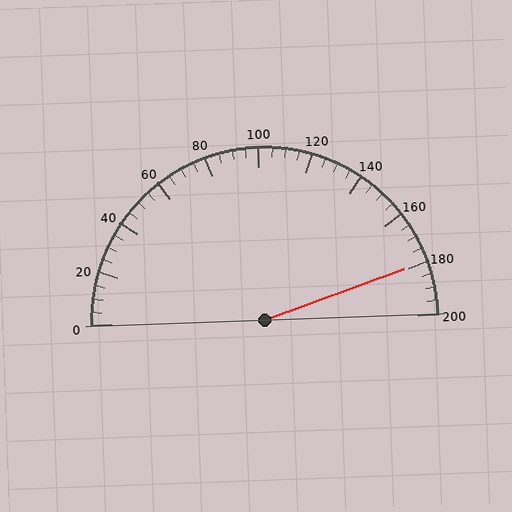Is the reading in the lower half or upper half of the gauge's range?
The reading is in the upper half of the range (0 to 200).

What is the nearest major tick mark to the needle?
The nearest major tick mark is 180.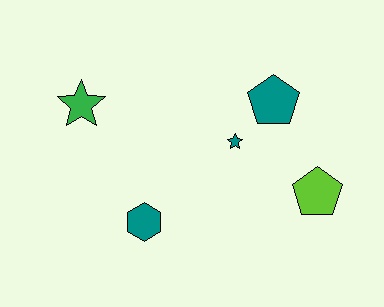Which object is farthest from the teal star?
The green star is farthest from the teal star.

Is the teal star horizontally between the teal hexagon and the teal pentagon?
Yes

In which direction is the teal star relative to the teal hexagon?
The teal star is to the right of the teal hexagon.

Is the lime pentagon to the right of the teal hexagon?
Yes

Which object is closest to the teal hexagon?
The teal star is closest to the teal hexagon.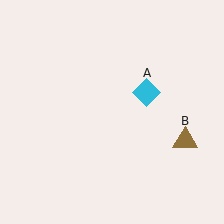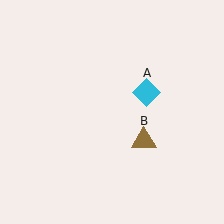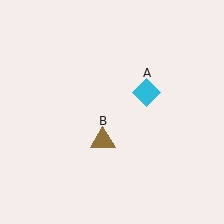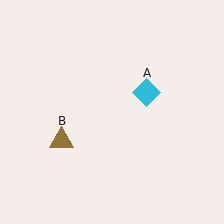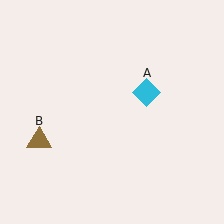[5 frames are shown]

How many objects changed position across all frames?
1 object changed position: brown triangle (object B).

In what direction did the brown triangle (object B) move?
The brown triangle (object B) moved left.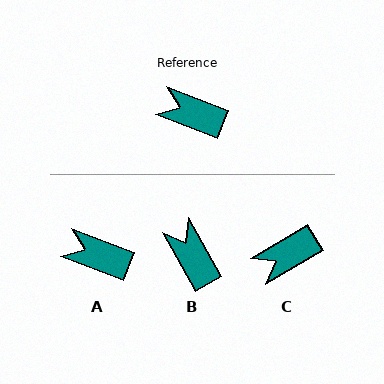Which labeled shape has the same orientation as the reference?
A.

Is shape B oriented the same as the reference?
No, it is off by about 39 degrees.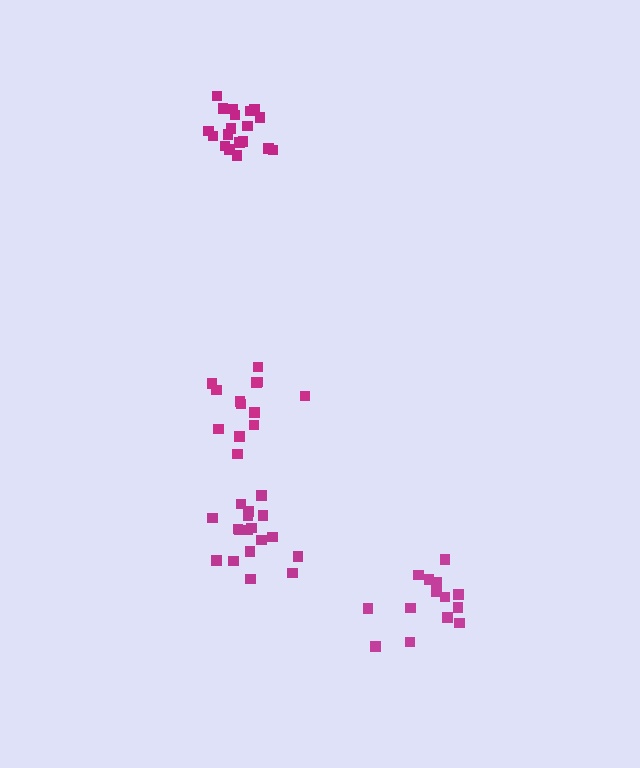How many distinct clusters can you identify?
There are 4 distinct clusters.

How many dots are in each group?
Group 1: 15 dots, Group 2: 13 dots, Group 3: 19 dots, Group 4: 18 dots (65 total).